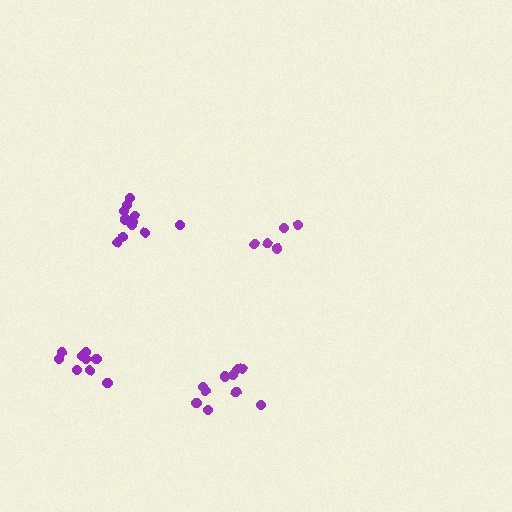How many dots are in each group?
Group 1: 9 dots, Group 2: 11 dots, Group 3: 5 dots, Group 4: 10 dots (35 total).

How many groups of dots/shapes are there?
There are 4 groups.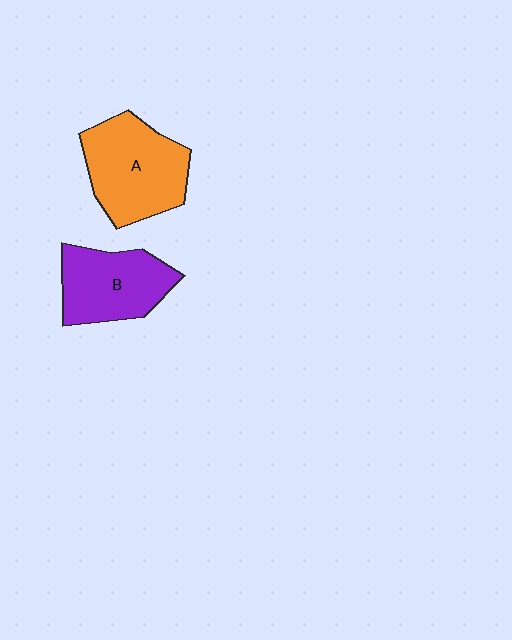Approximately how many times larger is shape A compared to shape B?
Approximately 1.2 times.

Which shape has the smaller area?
Shape B (purple).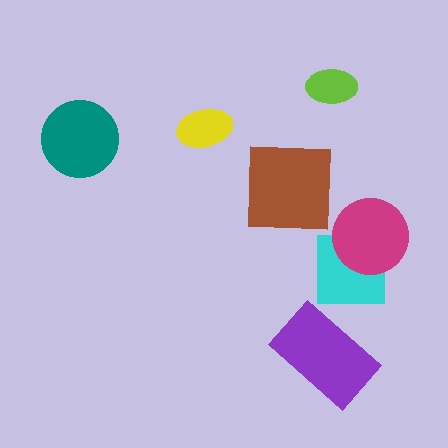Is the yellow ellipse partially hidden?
No, no other shape covers it.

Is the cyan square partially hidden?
Yes, it is partially covered by another shape.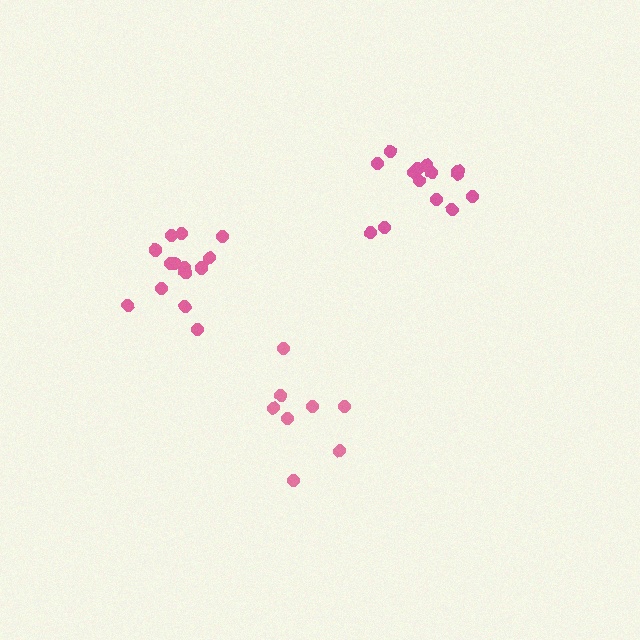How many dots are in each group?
Group 1: 14 dots, Group 2: 14 dots, Group 3: 8 dots (36 total).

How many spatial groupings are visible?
There are 3 spatial groupings.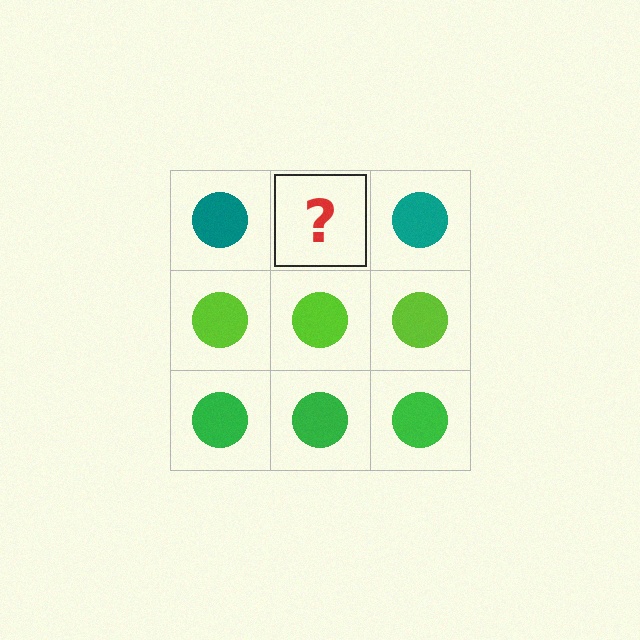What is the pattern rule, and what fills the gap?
The rule is that each row has a consistent color. The gap should be filled with a teal circle.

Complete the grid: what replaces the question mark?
The question mark should be replaced with a teal circle.